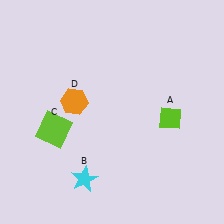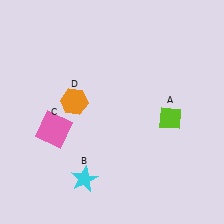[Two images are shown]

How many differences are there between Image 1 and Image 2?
There is 1 difference between the two images.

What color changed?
The square (C) changed from lime in Image 1 to pink in Image 2.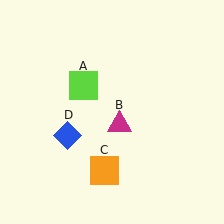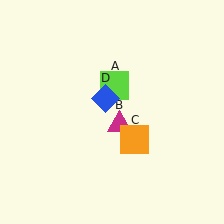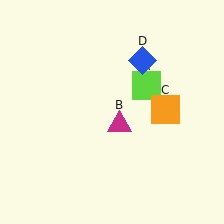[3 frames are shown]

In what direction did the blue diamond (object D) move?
The blue diamond (object D) moved up and to the right.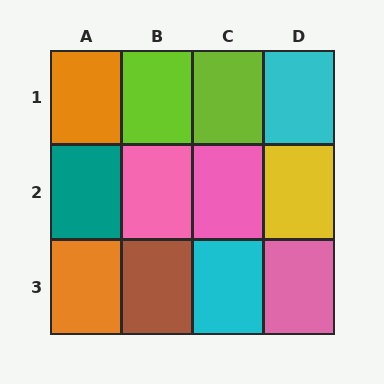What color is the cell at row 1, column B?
Lime.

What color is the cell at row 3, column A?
Orange.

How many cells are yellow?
1 cell is yellow.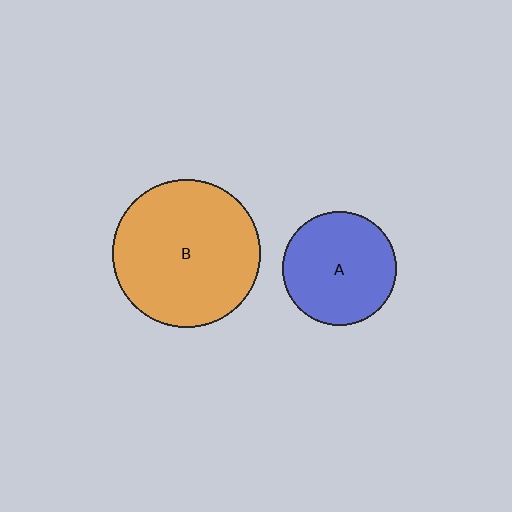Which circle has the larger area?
Circle B (orange).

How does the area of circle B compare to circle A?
Approximately 1.7 times.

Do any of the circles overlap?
No, none of the circles overlap.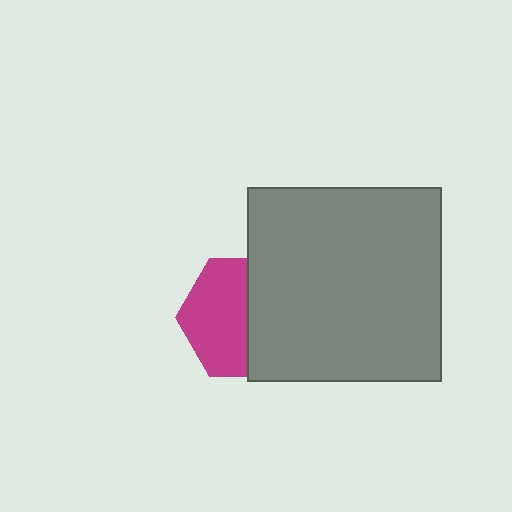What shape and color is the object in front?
The object in front is a gray square.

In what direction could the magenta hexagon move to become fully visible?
The magenta hexagon could move left. That would shift it out from behind the gray square entirely.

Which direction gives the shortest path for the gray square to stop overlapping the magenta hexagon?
Moving right gives the shortest separation.